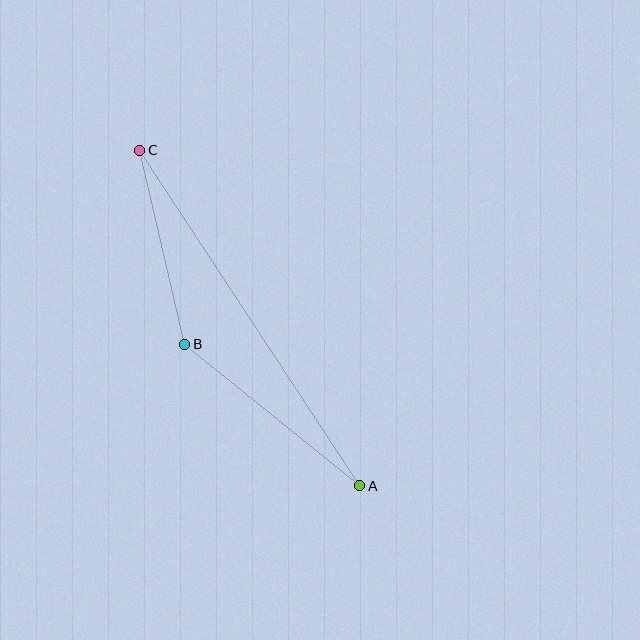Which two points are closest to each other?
Points B and C are closest to each other.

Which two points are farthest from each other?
Points A and C are farthest from each other.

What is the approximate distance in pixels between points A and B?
The distance between A and B is approximately 225 pixels.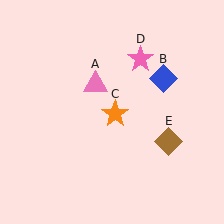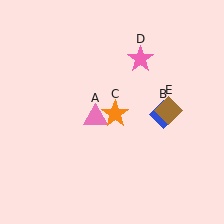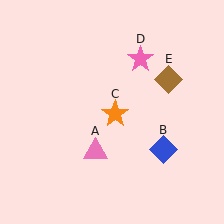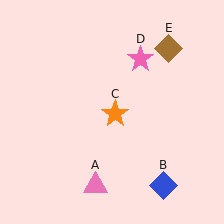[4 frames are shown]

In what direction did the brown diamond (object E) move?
The brown diamond (object E) moved up.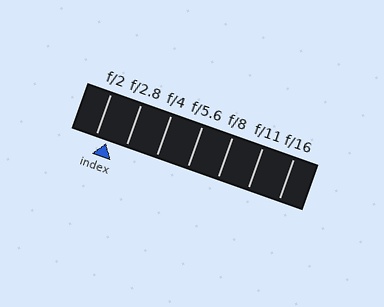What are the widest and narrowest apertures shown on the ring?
The widest aperture shown is f/2 and the narrowest is f/16.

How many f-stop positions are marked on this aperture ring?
There are 7 f-stop positions marked.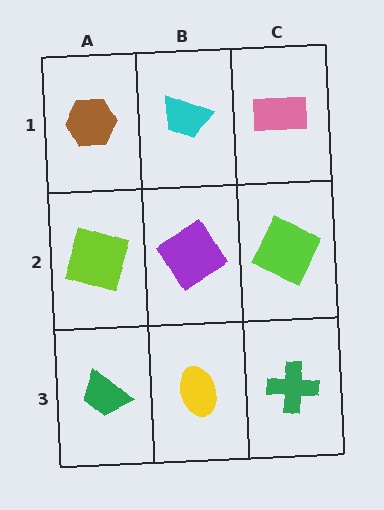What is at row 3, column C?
A green cross.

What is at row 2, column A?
A lime square.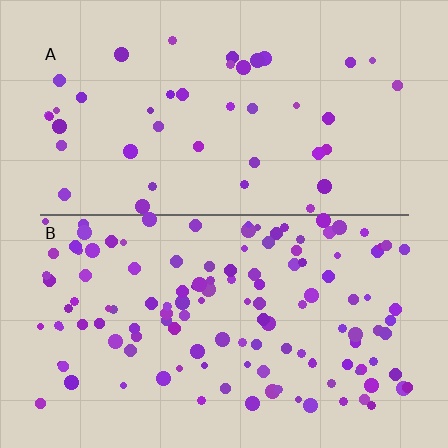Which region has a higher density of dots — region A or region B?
B (the bottom).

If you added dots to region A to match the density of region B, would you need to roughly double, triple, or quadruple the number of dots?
Approximately triple.